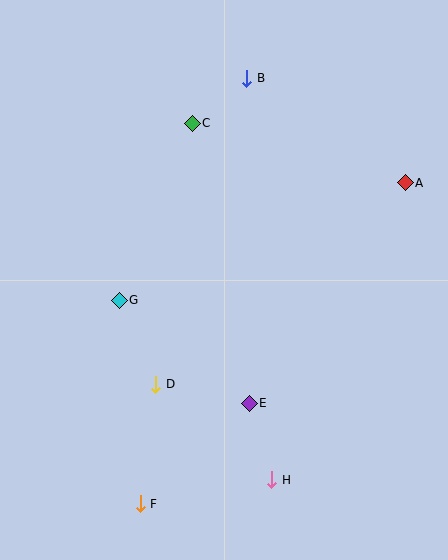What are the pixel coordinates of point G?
Point G is at (119, 300).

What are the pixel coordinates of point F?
Point F is at (140, 504).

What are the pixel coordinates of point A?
Point A is at (405, 183).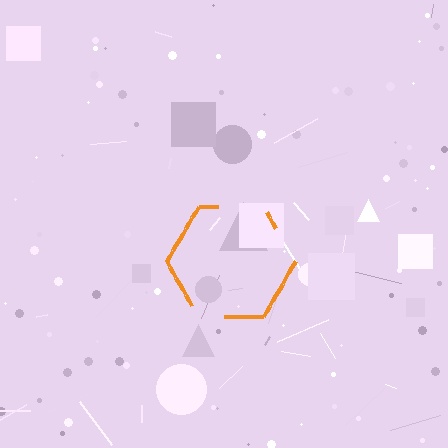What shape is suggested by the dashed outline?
The dashed outline suggests a hexagon.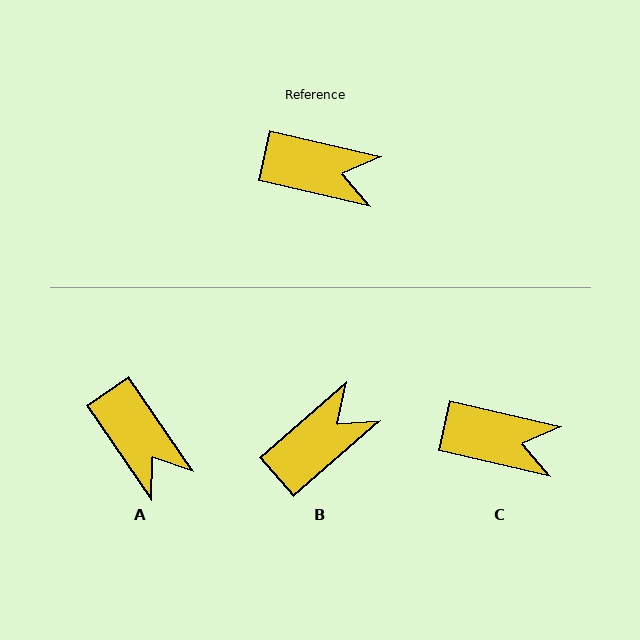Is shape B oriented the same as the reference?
No, it is off by about 54 degrees.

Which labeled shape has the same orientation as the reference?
C.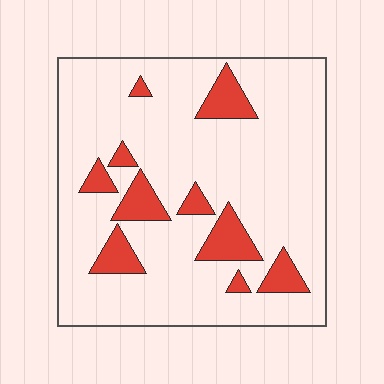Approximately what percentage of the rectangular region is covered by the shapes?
Approximately 15%.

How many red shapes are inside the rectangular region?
10.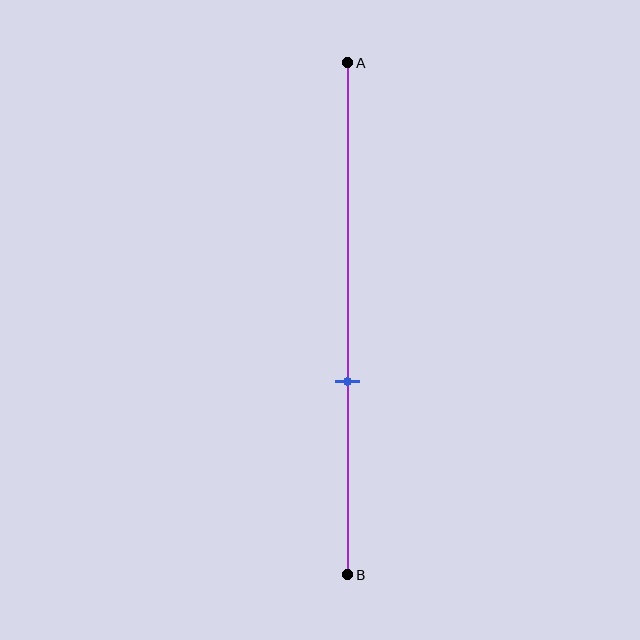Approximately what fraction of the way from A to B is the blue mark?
The blue mark is approximately 60% of the way from A to B.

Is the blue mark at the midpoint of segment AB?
No, the mark is at about 60% from A, not at the 50% midpoint.